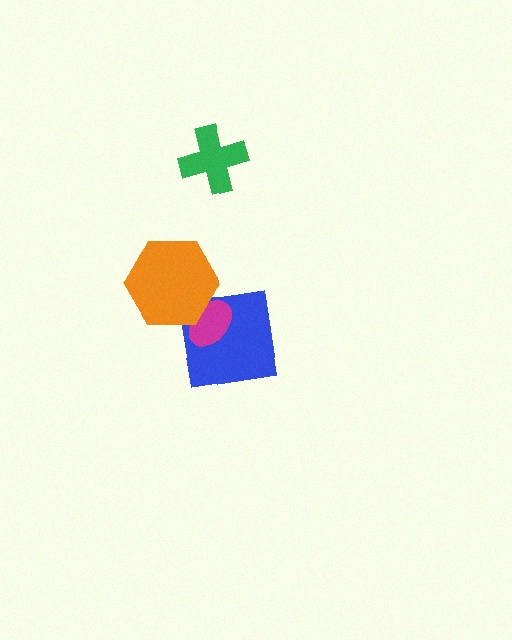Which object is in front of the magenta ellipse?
The orange hexagon is in front of the magenta ellipse.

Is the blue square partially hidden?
Yes, it is partially covered by another shape.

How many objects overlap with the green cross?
0 objects overlap with the green cross.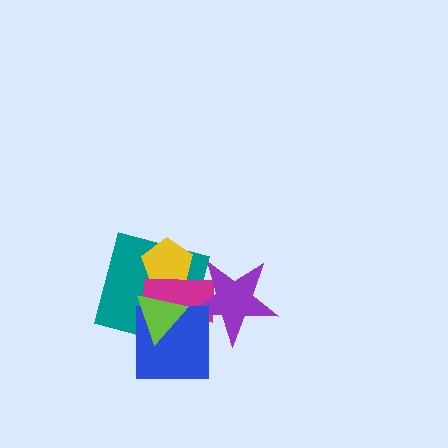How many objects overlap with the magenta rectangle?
5 objects overlap with the magenta rectangle.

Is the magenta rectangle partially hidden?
Yes, it is partially covered by another shape.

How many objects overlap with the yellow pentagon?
2 objects overlap with the yellow pentagon.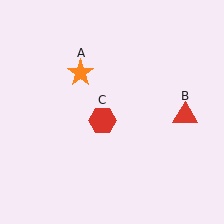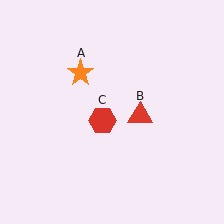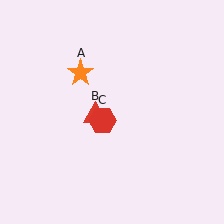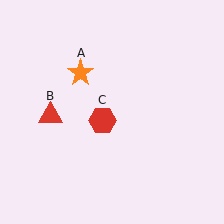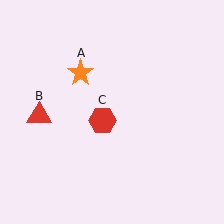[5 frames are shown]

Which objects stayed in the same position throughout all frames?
Orange star (object A) and red hexagon (object C) remained stationary.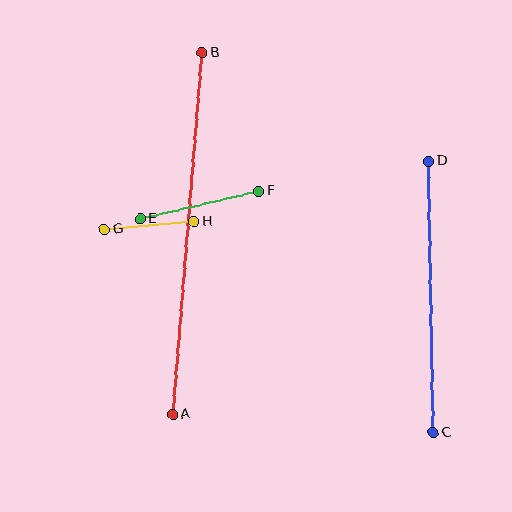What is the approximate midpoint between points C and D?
The midpoint is at approximately (431, 297) pixels.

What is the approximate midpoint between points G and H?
The midpoint is at approximately (149, 226) pixels.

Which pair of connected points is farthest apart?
Points A and B are farthest apart.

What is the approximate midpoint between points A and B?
The midpoint is at approximately (187, 233) pixels.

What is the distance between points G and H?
The distance is approximately 90 pixels.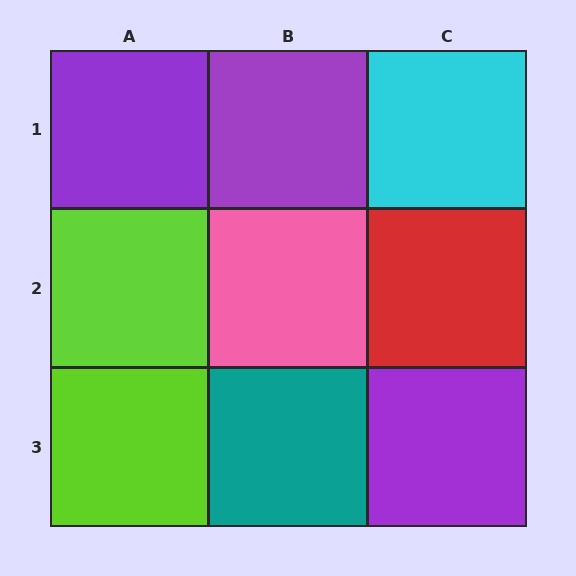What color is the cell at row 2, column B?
Pink.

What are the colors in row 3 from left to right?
Lime, teal, purple.